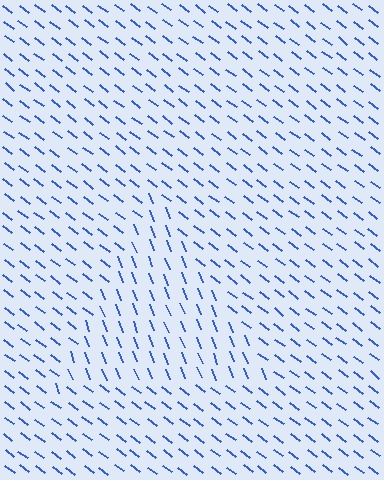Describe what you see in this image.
The image is filled with small blue line segments. A triangle region in the image has lines oriented differently from the surrounding lines, creating a visible texture boundary.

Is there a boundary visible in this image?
Yes, there is a texture boundary formed by a change in line orientation.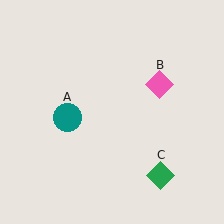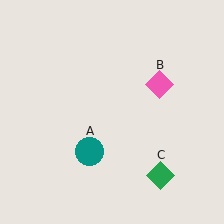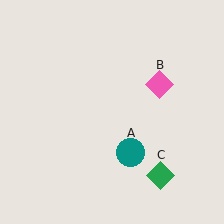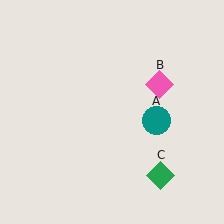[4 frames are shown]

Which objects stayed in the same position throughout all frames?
Pink diamond (object B) and green diamond (object C) remained stationary.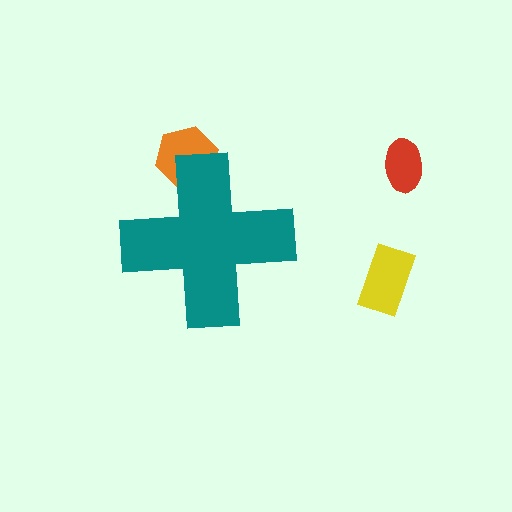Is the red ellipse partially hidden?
No, the red ellipse is fully visible.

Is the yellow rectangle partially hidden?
No, the yellow rectangle is fully visible.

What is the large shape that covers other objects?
A teal cross.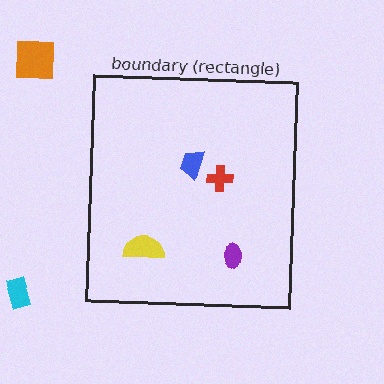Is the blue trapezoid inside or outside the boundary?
Inside.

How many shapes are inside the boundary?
4 inside, 2 outside.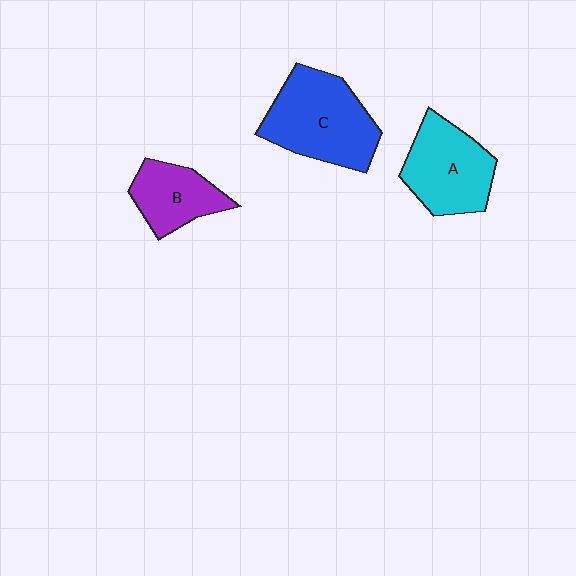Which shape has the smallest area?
Shape B (purple).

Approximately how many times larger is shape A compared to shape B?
Approximately 1.4 times.